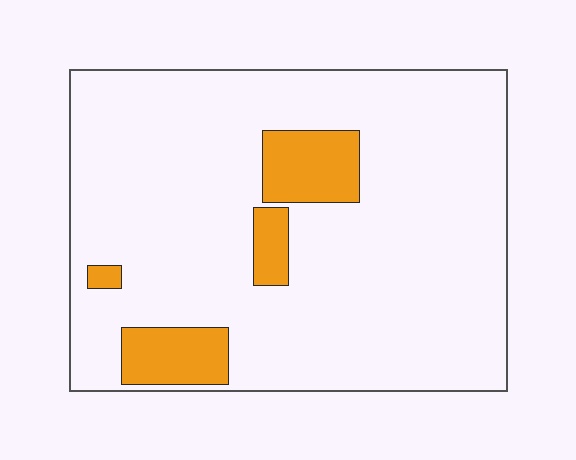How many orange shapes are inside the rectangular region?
4.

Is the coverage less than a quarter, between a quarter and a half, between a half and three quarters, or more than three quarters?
Less than a quarter.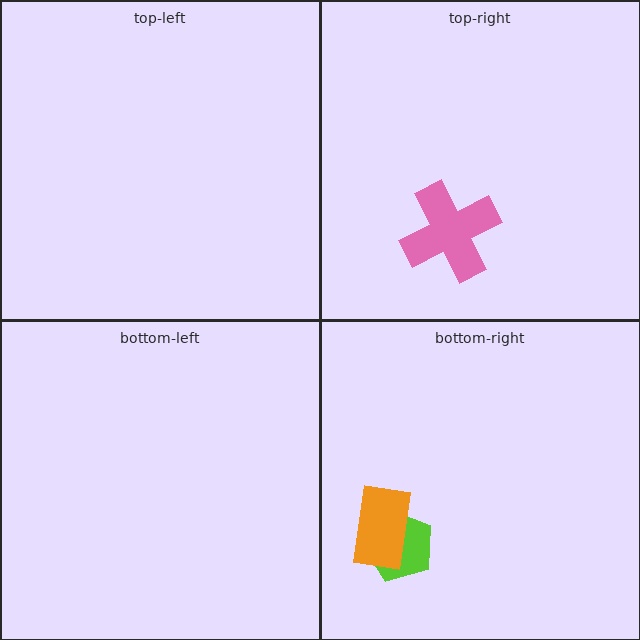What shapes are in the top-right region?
The pink cross.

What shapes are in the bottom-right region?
The lime pentagon, the orange rectangle.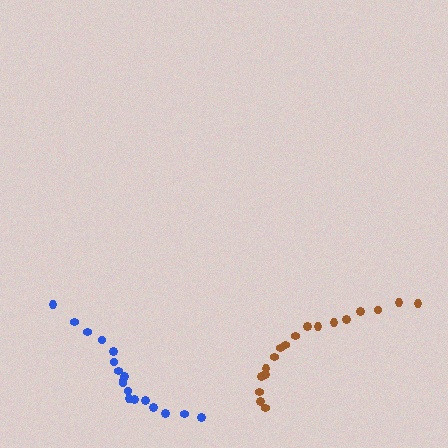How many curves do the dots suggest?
There are 2 distinct paths.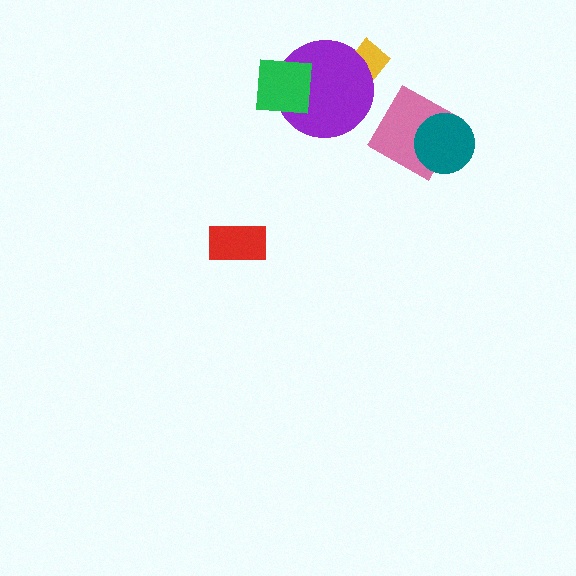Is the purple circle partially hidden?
Yes, it is partially covered by another shape.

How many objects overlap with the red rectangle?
0 objects overlap with the red rectangle.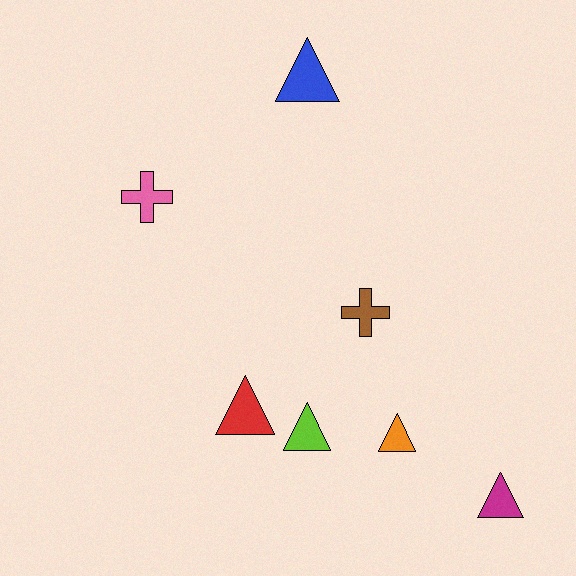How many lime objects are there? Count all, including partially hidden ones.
There is 1 lime object.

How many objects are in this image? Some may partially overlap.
There are 7 objects.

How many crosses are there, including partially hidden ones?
There are 2 crosses.